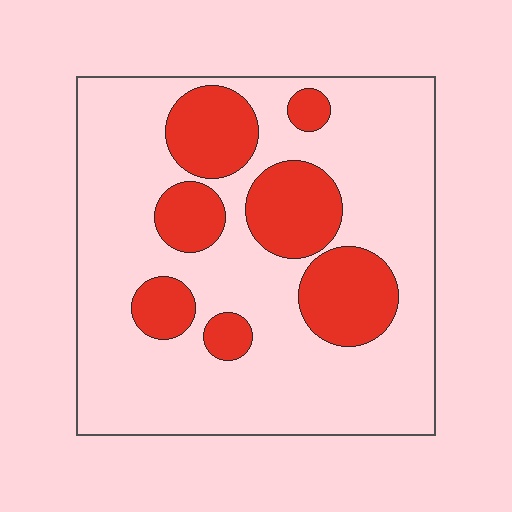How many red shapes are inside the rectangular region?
7.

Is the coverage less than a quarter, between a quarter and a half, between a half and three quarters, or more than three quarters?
Between a quarter and a half.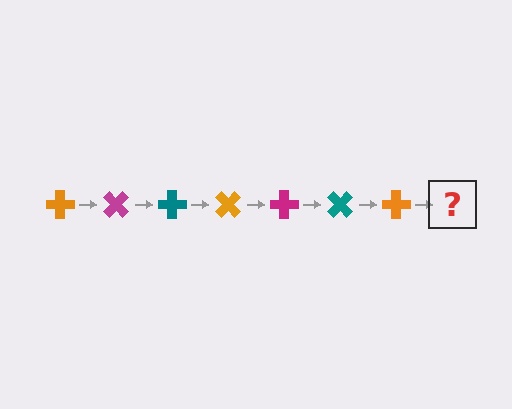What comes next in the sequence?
The next element should be a magenta cross, rotated 315 degrees from the start.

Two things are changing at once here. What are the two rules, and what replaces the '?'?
The two rules are that it rotates 45 degrees each step and the color cycles through orange, magenta, and teal. The '?' should be a magenta cross, rotated 315 degrees from the start.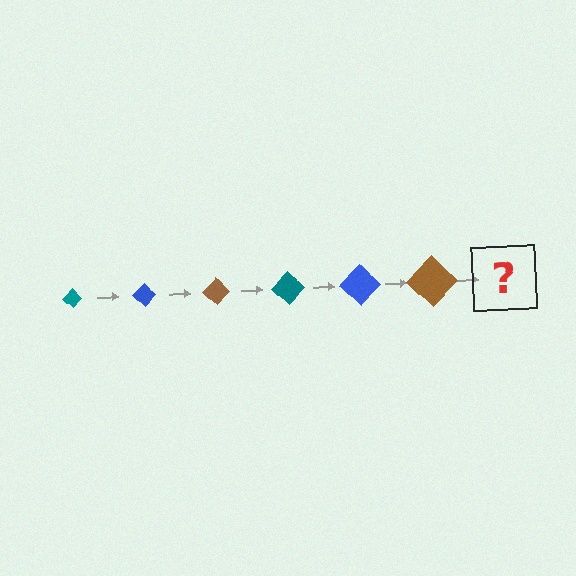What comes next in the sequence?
The next element should be a teal diamond, larger than the previous one.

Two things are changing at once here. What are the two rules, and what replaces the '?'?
The two rules are that the diamond grows larger each step and the color cycles through teal, blue, and brown. The '?' should be a teal diamond, larger than the previous one.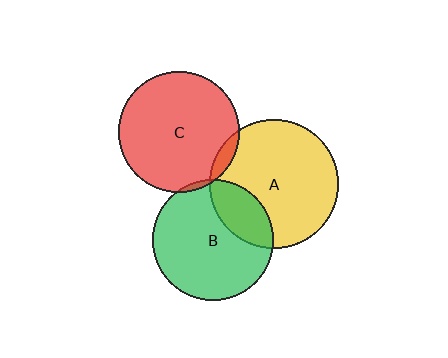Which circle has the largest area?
Circle A (yellow).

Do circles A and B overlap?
Yes.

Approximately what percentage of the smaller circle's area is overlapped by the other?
Approximately 25%.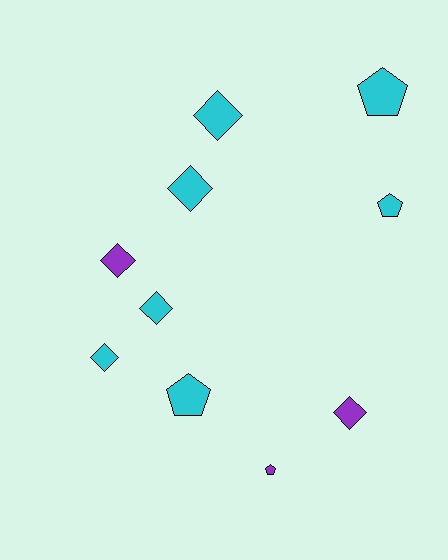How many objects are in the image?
There are 10 objects.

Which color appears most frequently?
Cyan, with 7 objects.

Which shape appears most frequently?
Diamond, with 6 objects.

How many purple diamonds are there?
There are 2 purple diamonds.